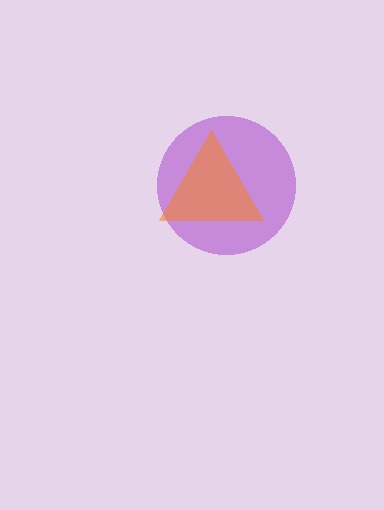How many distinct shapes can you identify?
There are 2 distinct shapes: a purple circle, an orange triangle.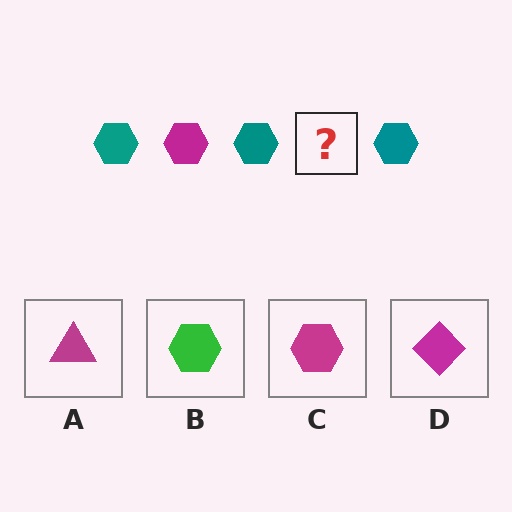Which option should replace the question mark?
Option C.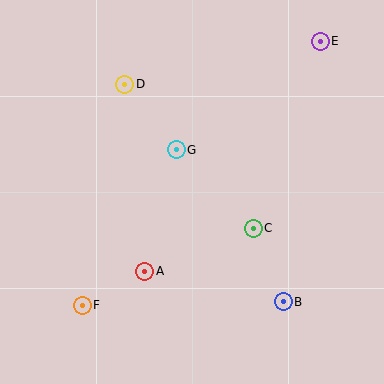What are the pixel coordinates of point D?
Point D is at (125, 84).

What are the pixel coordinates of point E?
Point E is at (320, 41).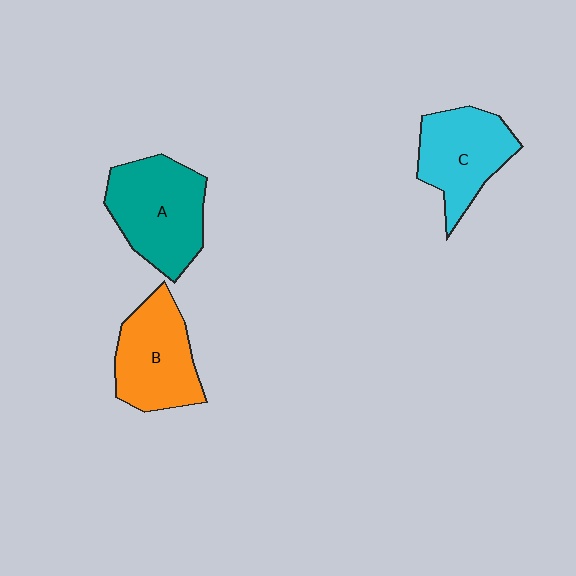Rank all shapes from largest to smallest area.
From largest to smallest: A (teal), B (orange), C (cyan).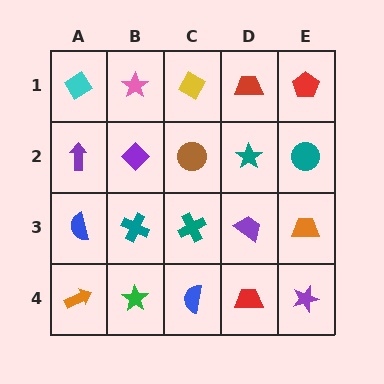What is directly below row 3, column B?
A green star.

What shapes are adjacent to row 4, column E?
An orange trapezoid (row 3, column E), a red trapezoid (row 4, column D).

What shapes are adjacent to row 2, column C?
A yellow diamond (row 1, column C), a teal cross (row 3, column C), a purple diamond (row 2, column B), a teal star (row 2, column D).